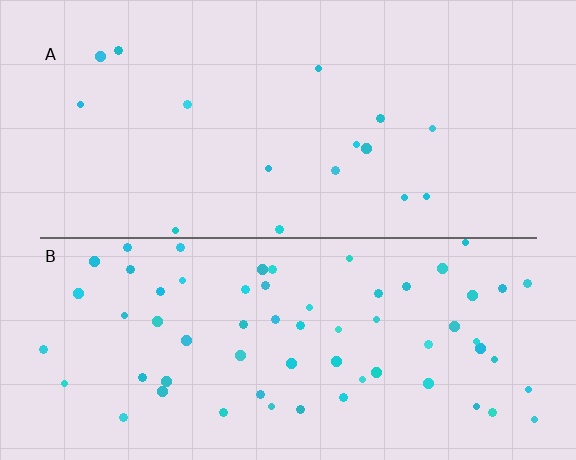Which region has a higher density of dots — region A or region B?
B (the bottom).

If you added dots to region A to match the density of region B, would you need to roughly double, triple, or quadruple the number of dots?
Approximately quadruple.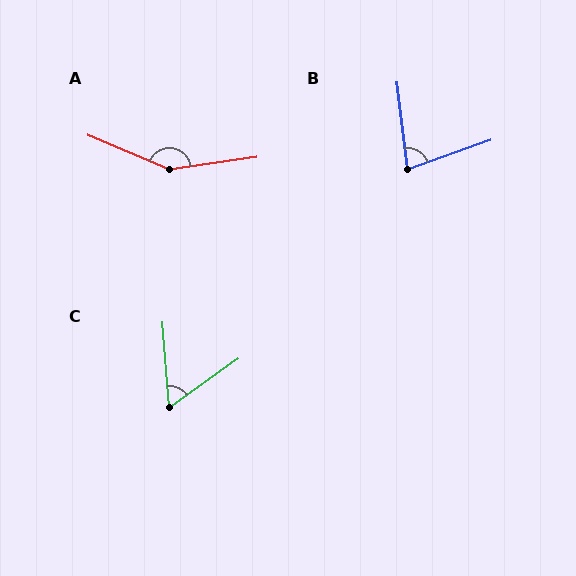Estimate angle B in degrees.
Approximately 78 degrees.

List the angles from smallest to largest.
C (59°), B (78°), A (149°).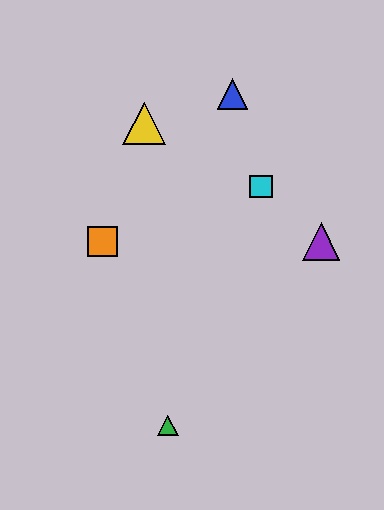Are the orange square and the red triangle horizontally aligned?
Yes, both are at y≈241.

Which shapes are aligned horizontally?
The red triangle, the purple triangle, the orange square are aligned horizontally.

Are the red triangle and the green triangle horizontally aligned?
No, the red triangle is at y≈241 and the green triangle is at y≈426.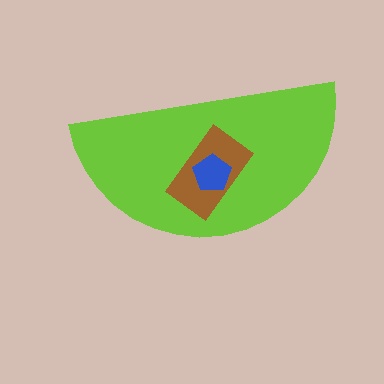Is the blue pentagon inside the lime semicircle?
Yes.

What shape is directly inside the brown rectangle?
The blue pentagon.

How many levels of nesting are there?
3.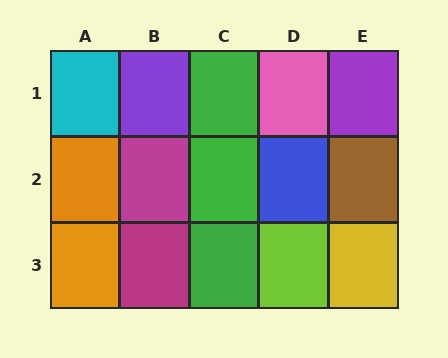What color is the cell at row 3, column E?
Yellow.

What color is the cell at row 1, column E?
Purple.